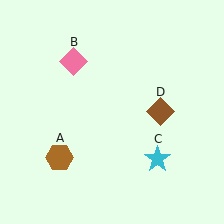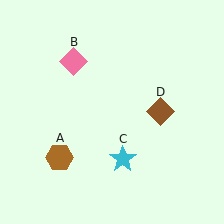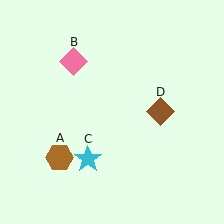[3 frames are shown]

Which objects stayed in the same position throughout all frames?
Brown hexagon (object A) and pink diamond (object B) and brown diamond (object D) remained stationary.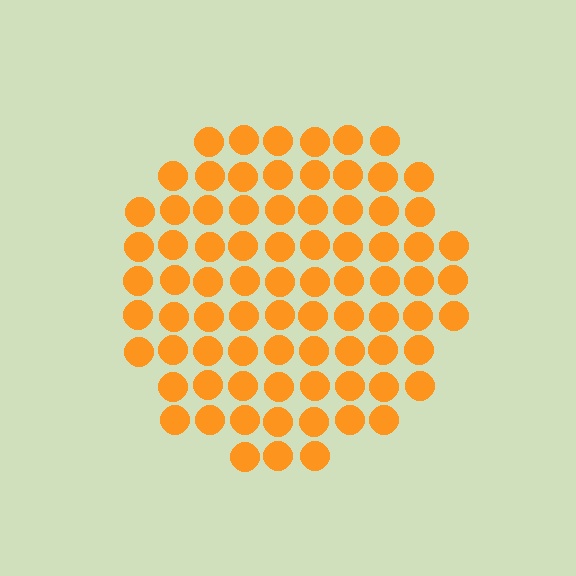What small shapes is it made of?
It is made of small circles.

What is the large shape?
The large shape is a circle.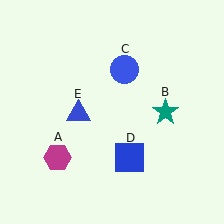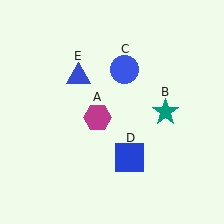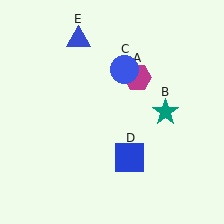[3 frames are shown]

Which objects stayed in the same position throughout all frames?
Teal star (object B) and blue circle (object C) and blue square (object D) remained stationary.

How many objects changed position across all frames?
2 objects changed position: magenta hexagon (object A), blue triangle (object E).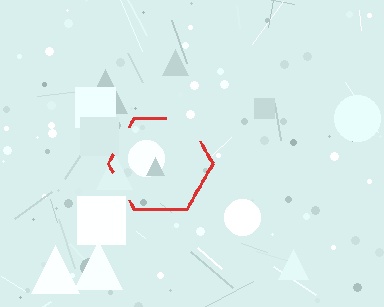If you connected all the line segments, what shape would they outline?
They would outline a hexagon.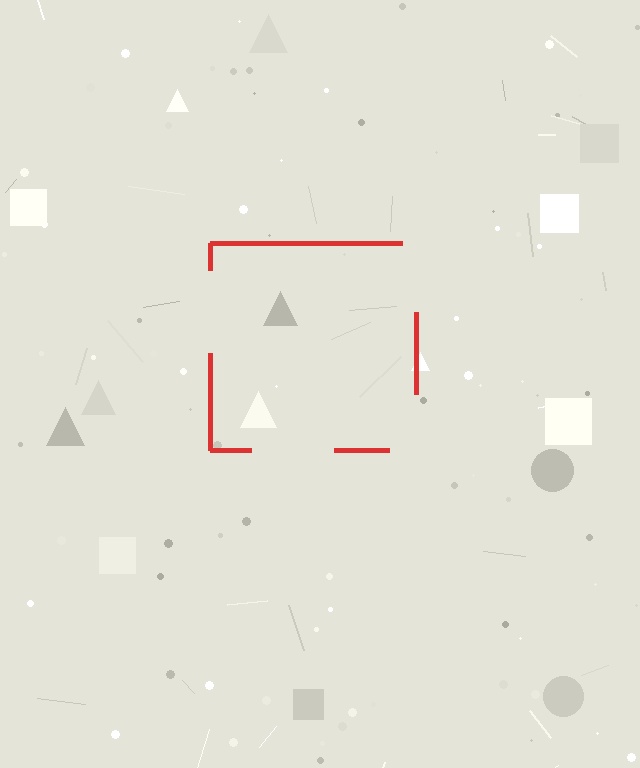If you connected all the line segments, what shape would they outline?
They would outline a square.